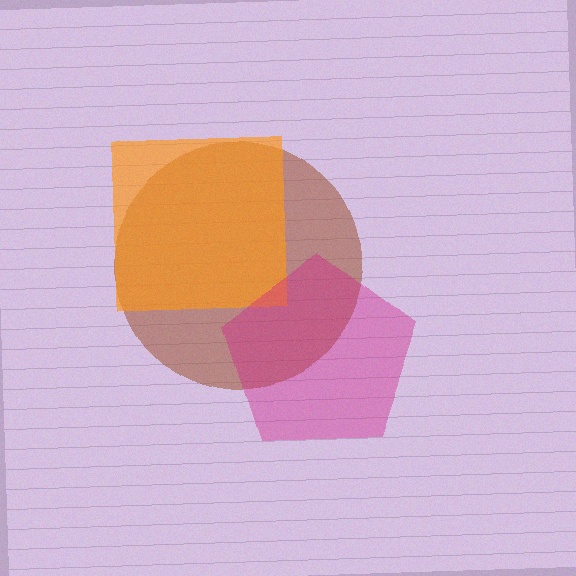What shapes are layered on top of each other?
The layered shapes are: a brown circle, an orange square, a magenta pentagon.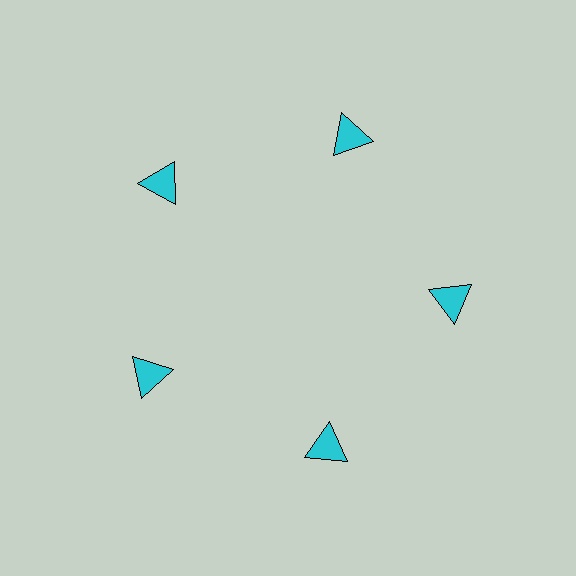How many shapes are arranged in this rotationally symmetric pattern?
There are 5 shapes, arranged in 5 groups of 1.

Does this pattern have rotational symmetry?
Yes, this pattern has 5-fold rotational symmetry. It looks the same after rotating 72 degrees around the center.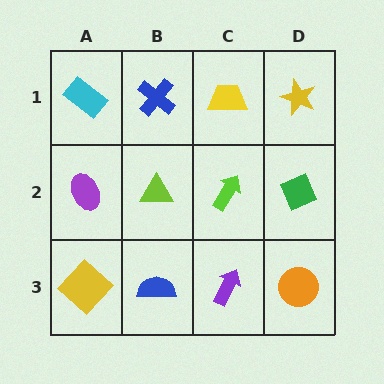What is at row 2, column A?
A purple ellipse.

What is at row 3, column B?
A blue semicircle.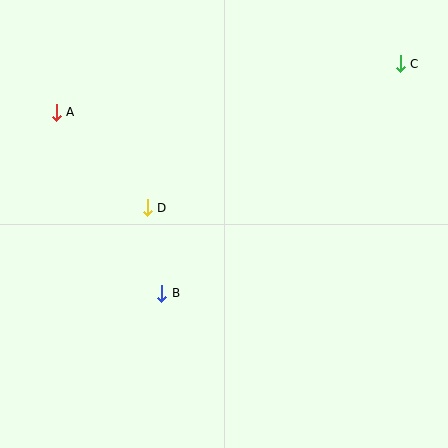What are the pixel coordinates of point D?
Point D is at (147, 208).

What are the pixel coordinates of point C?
Point C is at (400, 64).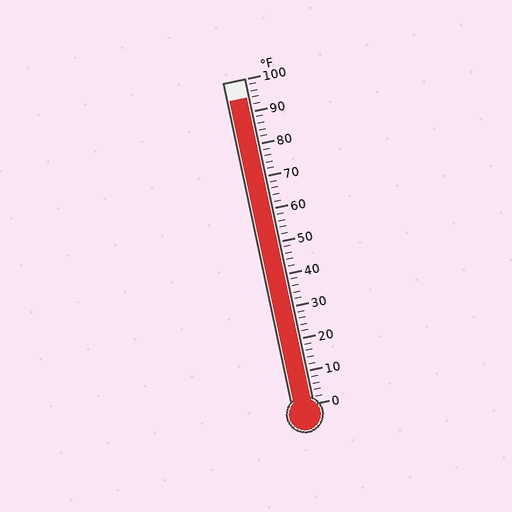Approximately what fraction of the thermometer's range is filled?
The thermometer is filled to approximately 95% of its range.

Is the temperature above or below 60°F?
The temperature is above 60°F.